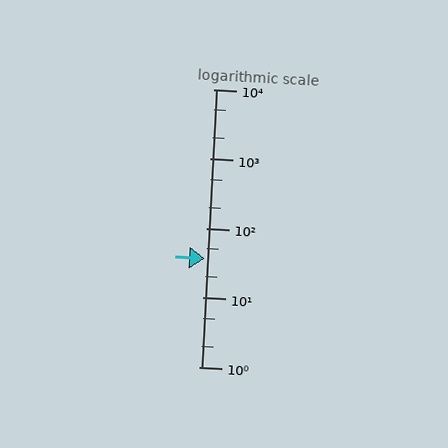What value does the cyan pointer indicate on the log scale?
The pointer indicates approximately 36.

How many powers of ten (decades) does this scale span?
The scale spans 4 decades, from 1 to 10000.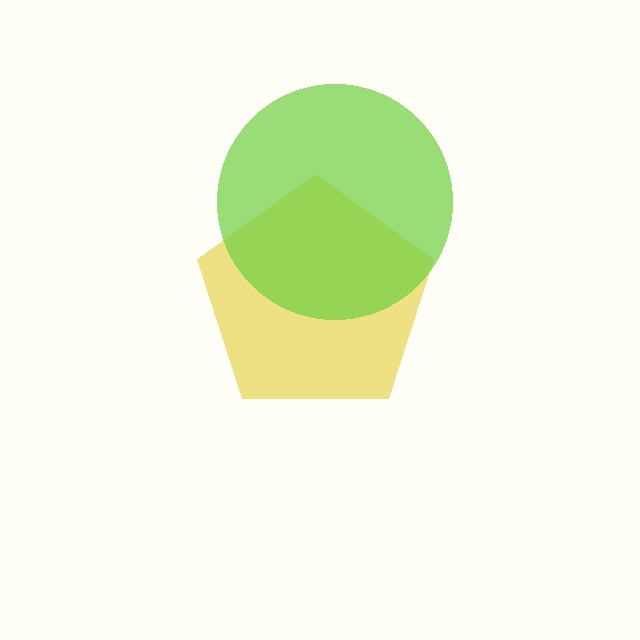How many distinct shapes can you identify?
There are 2 distinct shapes: a yellow pentagon, a lime circle.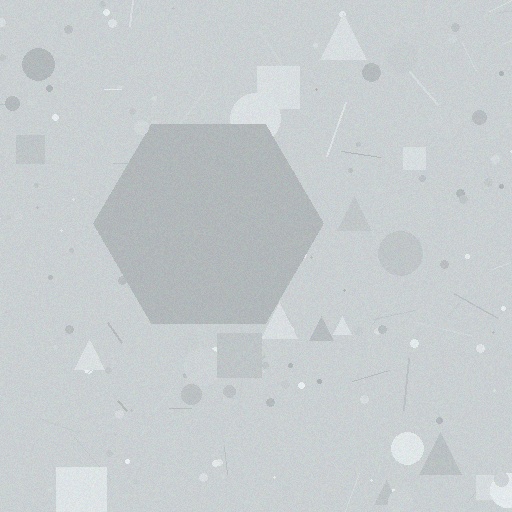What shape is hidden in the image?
A hexagon is hidden in the image.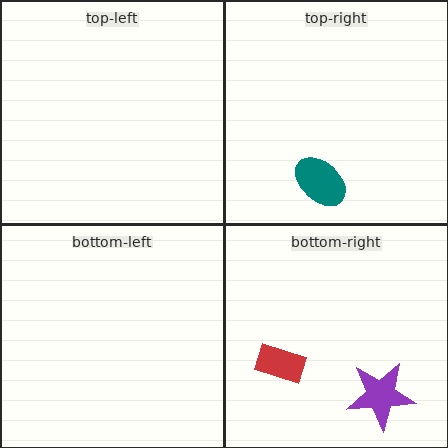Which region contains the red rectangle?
The bottom-right region.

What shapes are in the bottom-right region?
The red rectangle, the purple star.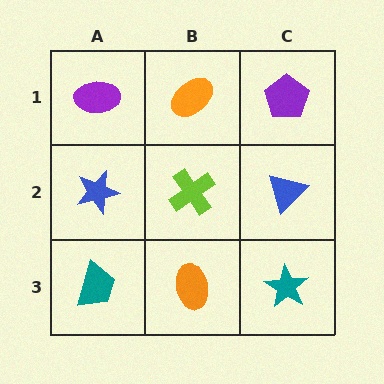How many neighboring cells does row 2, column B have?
4.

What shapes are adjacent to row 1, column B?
A lime cross (row 2, column B), a purple ellipse (row 1, column A), a purple pentagon (row 1, column C).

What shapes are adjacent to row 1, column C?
A blue triangle (row 2, column C), an orange ellipse (row 1, column B).